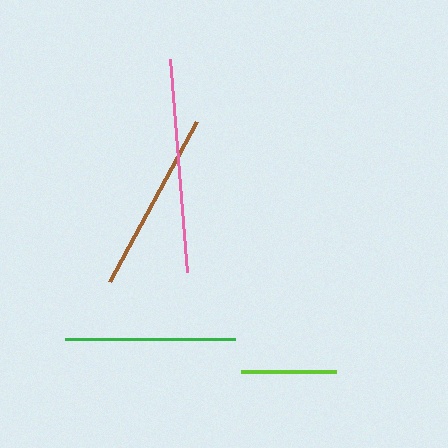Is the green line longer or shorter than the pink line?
The pink line is longer than the green line.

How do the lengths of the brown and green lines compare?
The brown and green lines are approximately the same length.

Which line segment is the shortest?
The lime line is the shortest at approximately 95 pixels.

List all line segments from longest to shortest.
From longest to shortest: pink, brown, green, lime.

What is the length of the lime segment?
The lime segment is approximately 95 pixels long.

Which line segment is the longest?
The pink line is the longest at approximately 214 pixels.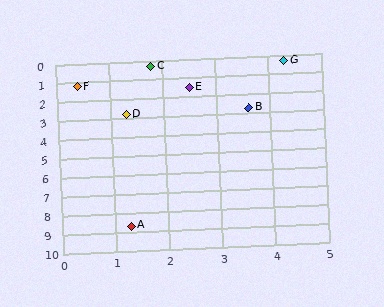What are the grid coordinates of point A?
Point A is at approximately (1.3, 8.7).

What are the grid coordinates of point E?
Point E is at approximately (2.5, 1.5).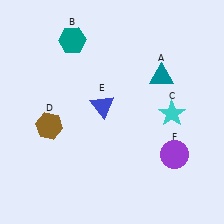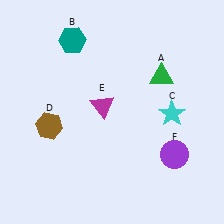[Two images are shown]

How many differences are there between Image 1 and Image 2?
There are 2 differences between the two images.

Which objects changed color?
A changed from teal to green. E changed from blue to magenta.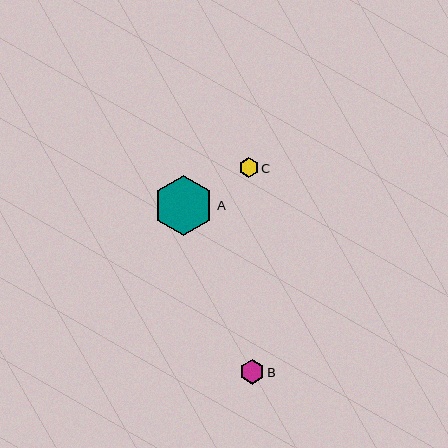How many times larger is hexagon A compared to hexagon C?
Hexagon A is approximately 3.1 times the size of hexagon C.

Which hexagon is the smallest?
Hexagon C is the smallest with a size of approximately 19 pixels.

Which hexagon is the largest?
Hexagon A is the largest with a size of approximately 60 pixels.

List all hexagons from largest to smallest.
From largest to smallest: A, B, C.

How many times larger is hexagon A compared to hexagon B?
Hexagon A is approximately 2.5 times the size of hexagon B.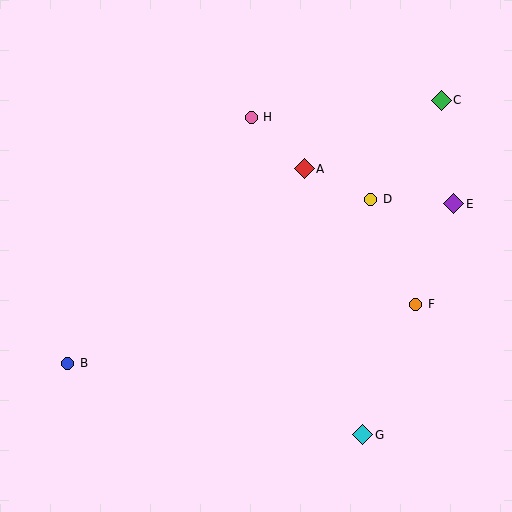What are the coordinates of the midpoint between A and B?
The midpoint between A and B is at (186, 266).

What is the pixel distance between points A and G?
The distance between A and G is 272 pixels.